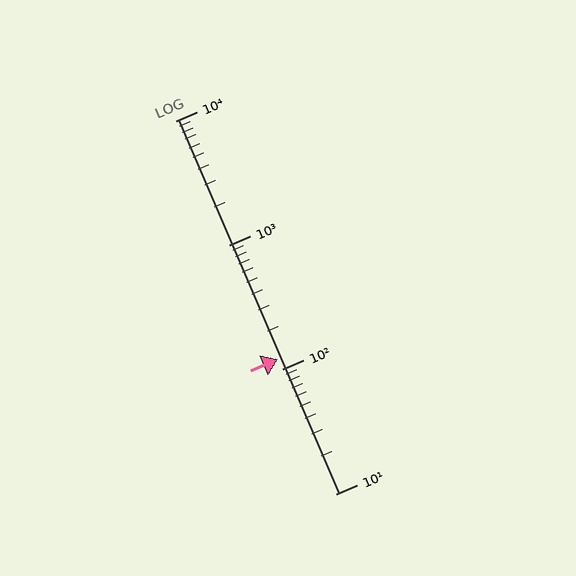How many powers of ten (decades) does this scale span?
The scale spans 3 decades, from 10 to 10000.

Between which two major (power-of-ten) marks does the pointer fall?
The pointer is between 100 and 1000.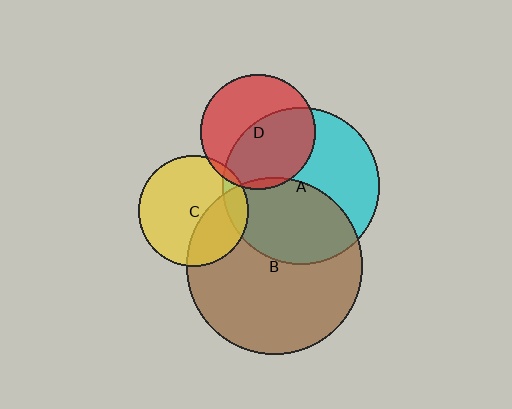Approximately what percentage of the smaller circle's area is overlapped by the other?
Approximately 50%.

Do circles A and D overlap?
Yes.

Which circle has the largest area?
Circle B (brown).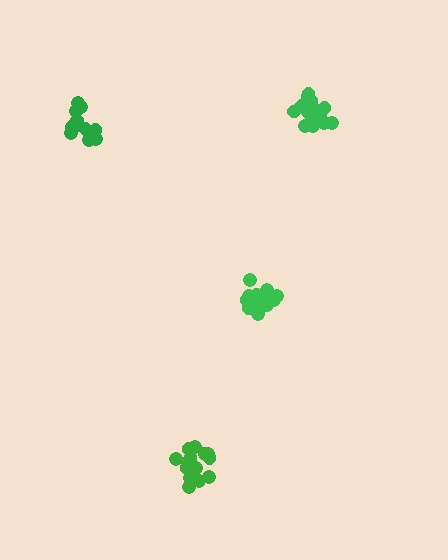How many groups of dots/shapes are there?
There are 4 groups.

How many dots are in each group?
Group 1: 18 dots, Group 2: 21 dots, Group 3: 20 dots, Group 4: 18 dots (77 total).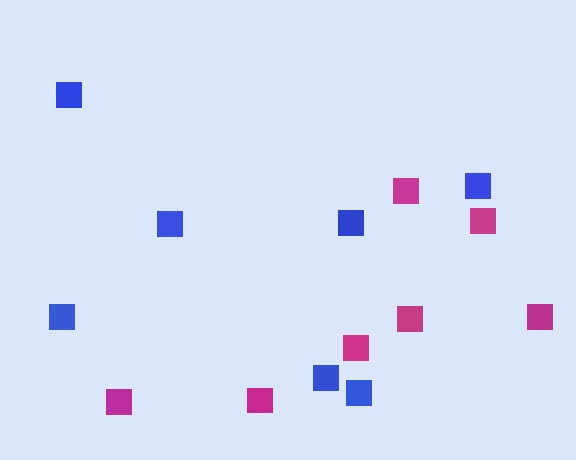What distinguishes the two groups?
There are 2 groups: one group of magenta squares (7) and one group of blue squares (7).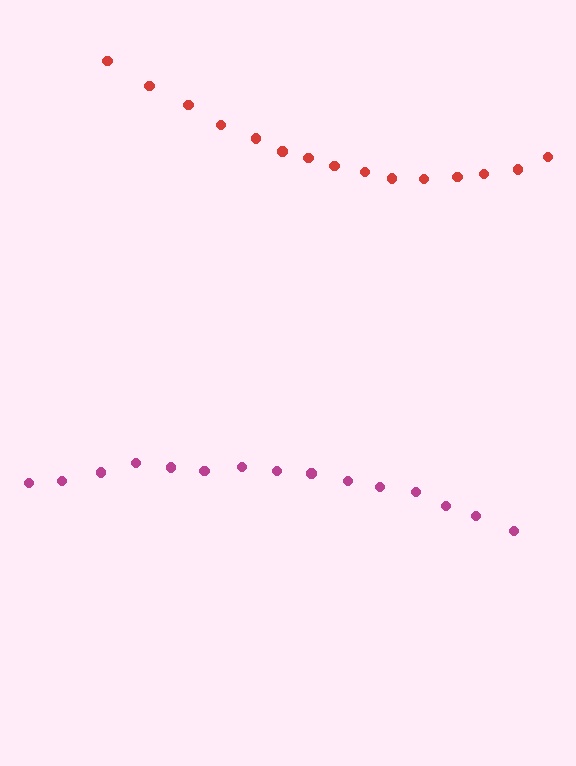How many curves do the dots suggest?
There are 2 distinct paths.